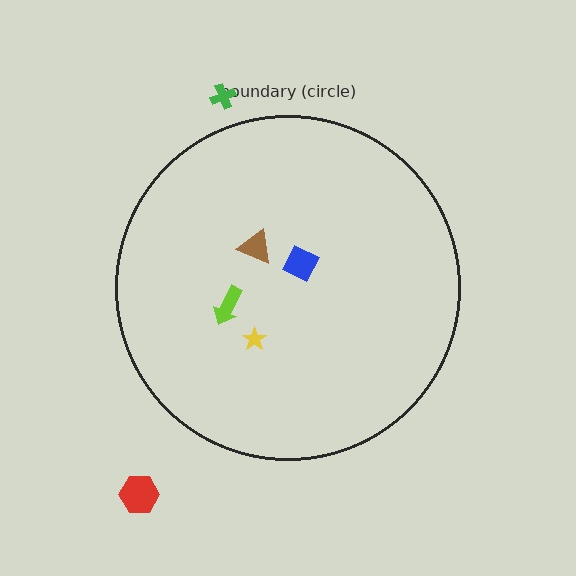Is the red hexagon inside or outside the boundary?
Outside.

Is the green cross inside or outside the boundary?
Outside.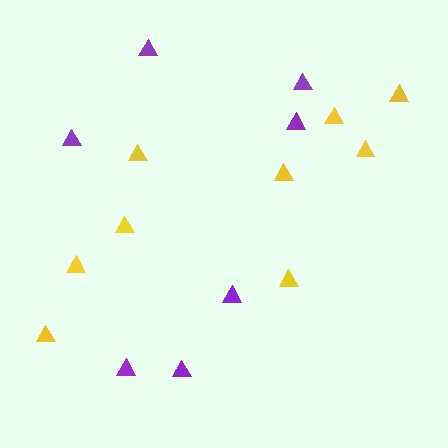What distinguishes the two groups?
There are 2 groups: one group of yellow triangles (9) and one group of purple triangles (7).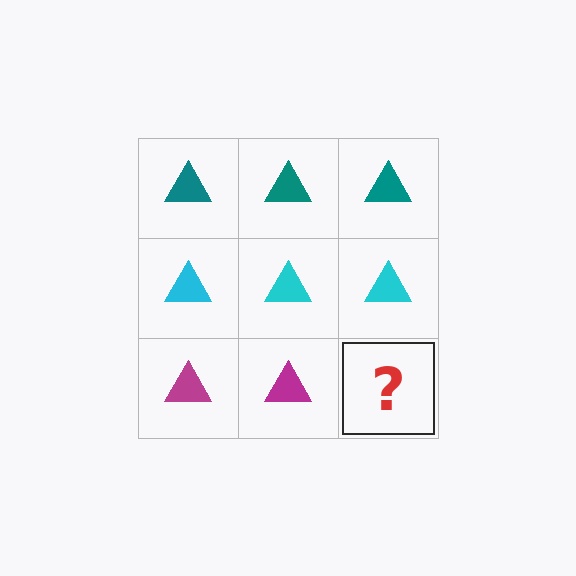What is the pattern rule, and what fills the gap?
The rule is that each row has a consistent color. The gap should be filled with a magenta triangle.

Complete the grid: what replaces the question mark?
The question mark should be replaced with a magenta triangle.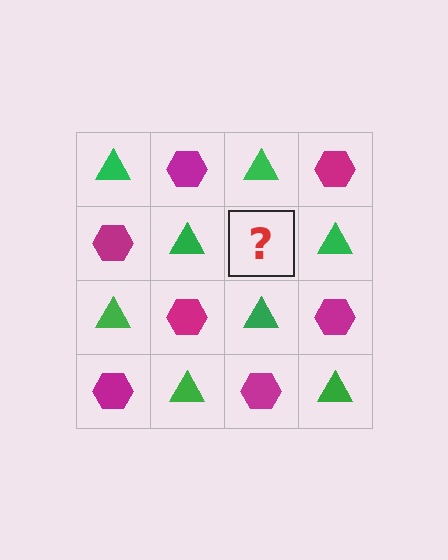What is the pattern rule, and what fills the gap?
The rule is that it alternates green triangle and magenta hexagon in a checkerboard pattern. The gap should be filled with a magenta hexagon.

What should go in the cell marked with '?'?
The missing cell should contain a magenta hexagon.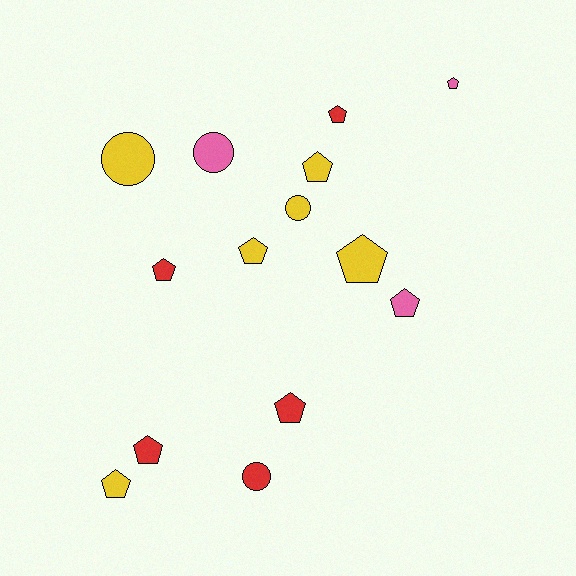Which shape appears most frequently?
Pentagon, with 10 objects.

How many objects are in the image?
There are 14 objects.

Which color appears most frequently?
Yellow, with 6 objects.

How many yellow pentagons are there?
There are 4 yellow pentagons.